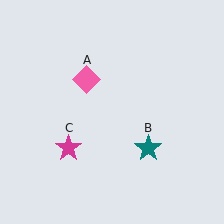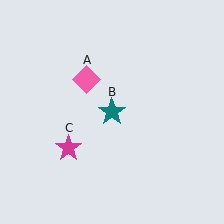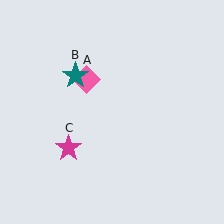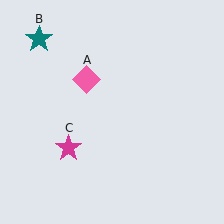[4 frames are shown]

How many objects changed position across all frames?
1 object changed position: teal star (object B).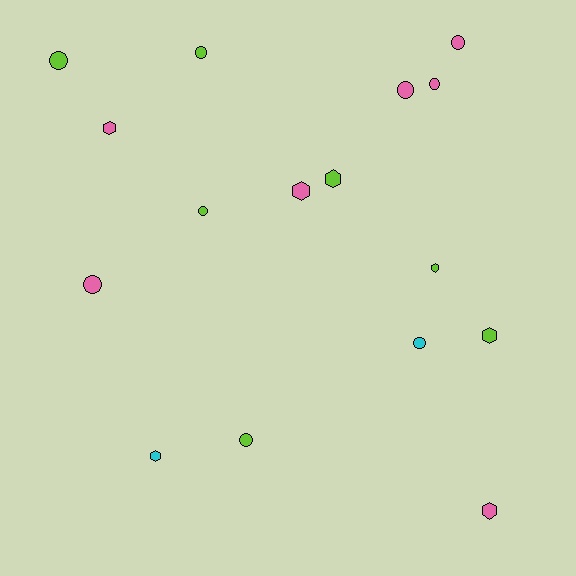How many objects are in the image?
There are 16 objects.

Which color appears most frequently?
Lime, with 7 objects.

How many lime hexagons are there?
There are 3 lime hexagons.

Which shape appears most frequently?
Circle, with 9 objects.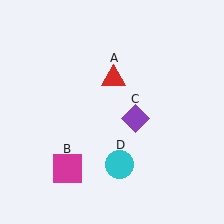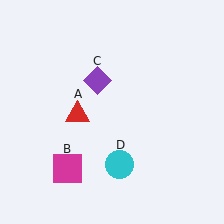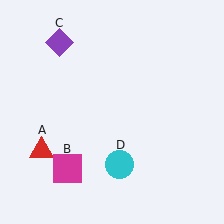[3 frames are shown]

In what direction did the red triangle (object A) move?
The red triangle (object A) moved down and to the left.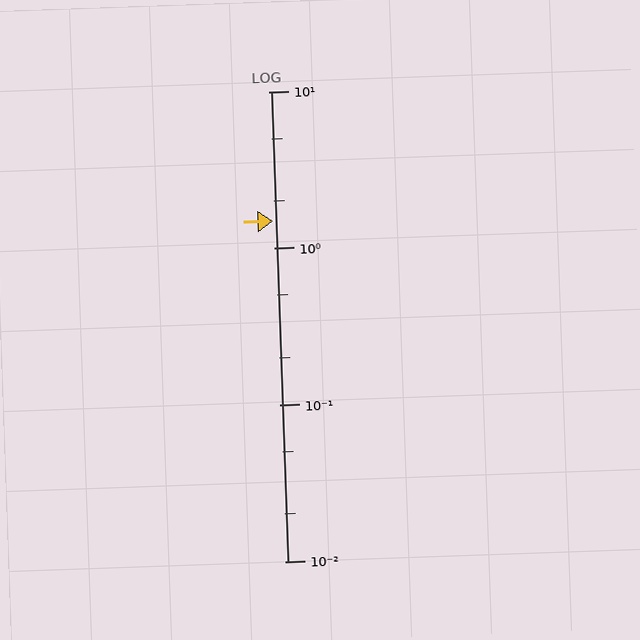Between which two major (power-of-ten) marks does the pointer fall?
The pointer is between 1 and 10.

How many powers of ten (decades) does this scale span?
The scale spans 3 decades, from 0.01 to 10.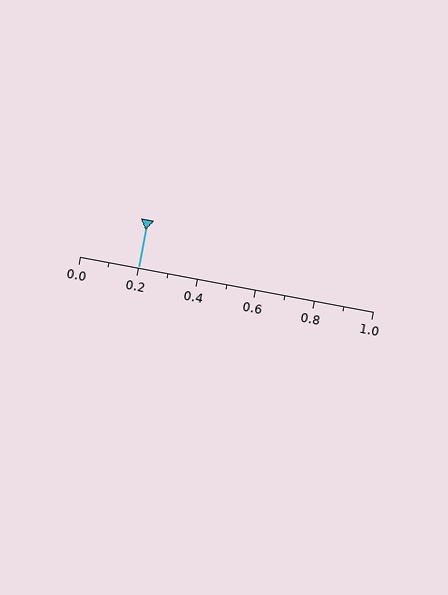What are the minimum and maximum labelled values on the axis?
The axis runs from 0.0 to 1.0.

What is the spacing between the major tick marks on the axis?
The major ticks are spaced 0.2 apart.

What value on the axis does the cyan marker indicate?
The marker indicates approximately 0.2.